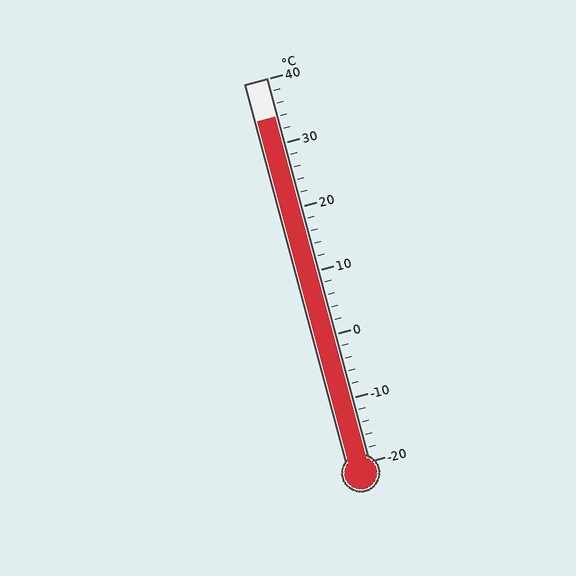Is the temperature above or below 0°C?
The temperature is above 0°C.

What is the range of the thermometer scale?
The thermometer scale ranges from -20°C to 40°C.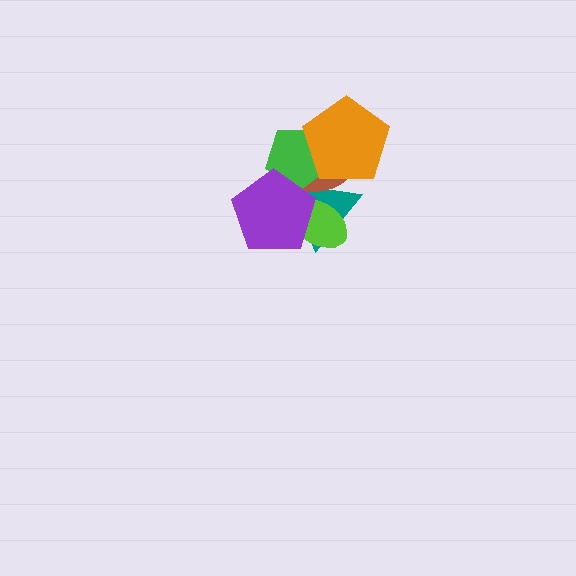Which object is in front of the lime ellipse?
The purple pentagon is in front of the lime ellipse.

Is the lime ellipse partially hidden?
Yes, it is partially covered by another shape.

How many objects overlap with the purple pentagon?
4 objects overlap with the purple pentagon.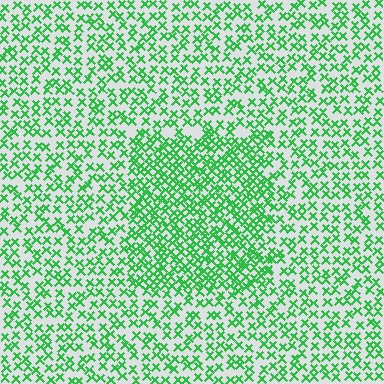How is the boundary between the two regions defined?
The boundary is defined by a change in element density (approximately 1.8x ratio). All elements are the same color, size, and shape.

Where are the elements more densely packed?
The elements are more densely packed inside the rectangle boundary.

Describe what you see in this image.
The image contains small green elements arranged at two different densities. A rectangle-shaped region is visible where the elements are more densely packed than the surrounding area.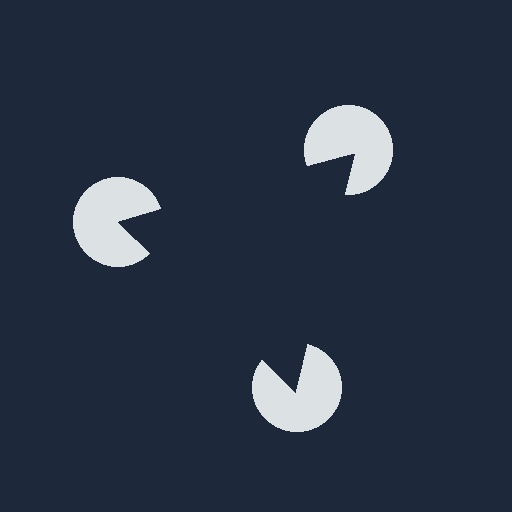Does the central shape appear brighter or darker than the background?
It typically appears slightly darker than the background, even though no actual brightness change is drawn.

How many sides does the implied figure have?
3 sides.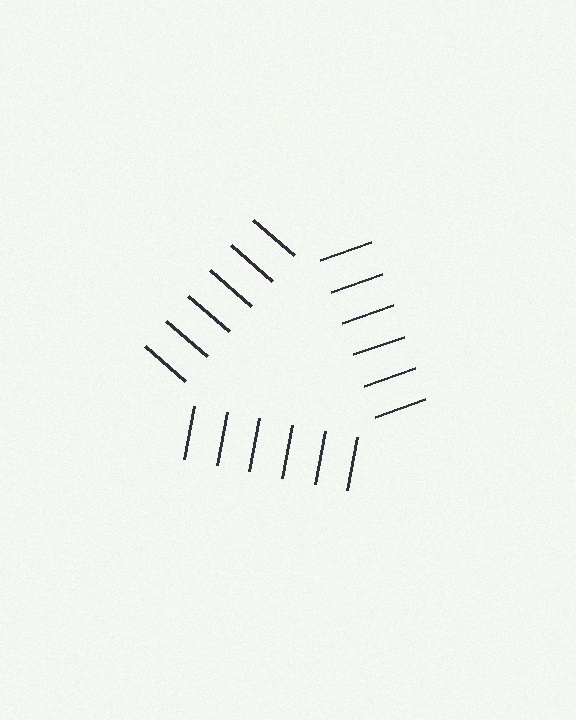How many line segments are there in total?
18 — 6 along each of the 3 edges.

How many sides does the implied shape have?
3 sides — the line-ends trace a triangle.